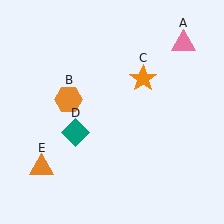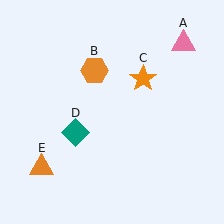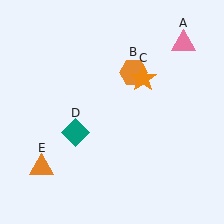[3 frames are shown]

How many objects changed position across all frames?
1 object changed position: orange hexagon (object B).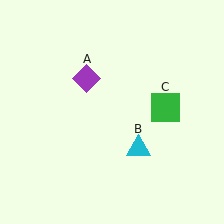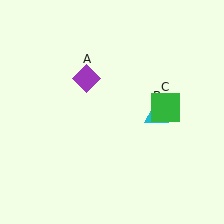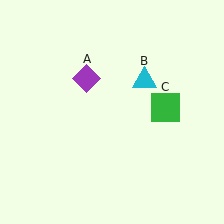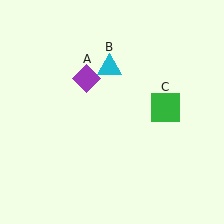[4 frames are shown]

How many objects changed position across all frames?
1 object changed position: cyan triangle (object B).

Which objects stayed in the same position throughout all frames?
Purple diamond (object A) and green square (object C) remained stationary.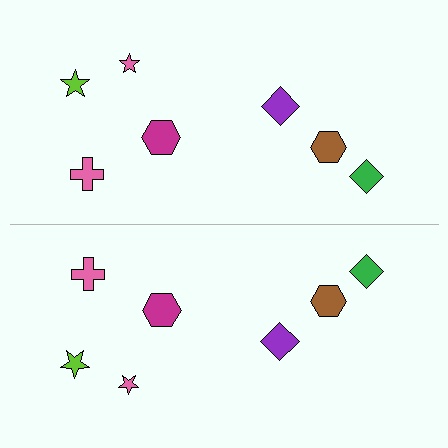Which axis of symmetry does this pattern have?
The pattern has a horizontal axis of symmetry running through the center of the image.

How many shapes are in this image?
There are 14 shapes in this image.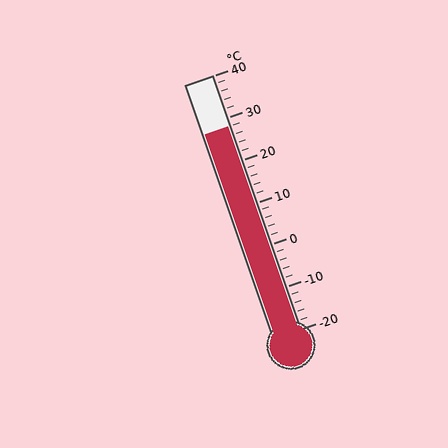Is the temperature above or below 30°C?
The temperature is below 30°C.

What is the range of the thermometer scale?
The thermometer scale ranges from -20°C to 40°C.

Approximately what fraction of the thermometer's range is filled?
The thermometer is filled to approximately 80% of its range.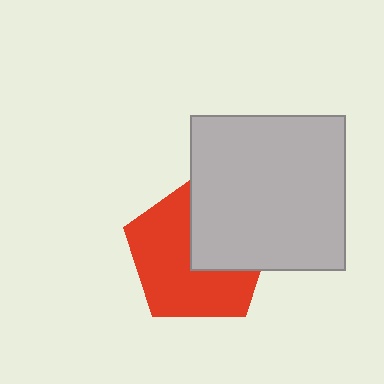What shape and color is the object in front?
The object in front is a light gray square.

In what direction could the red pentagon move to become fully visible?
The red pentagon could move toward the lower-left. That would shift it out from behind the light gray square entirely.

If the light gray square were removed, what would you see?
You would see the complete red pentagon.